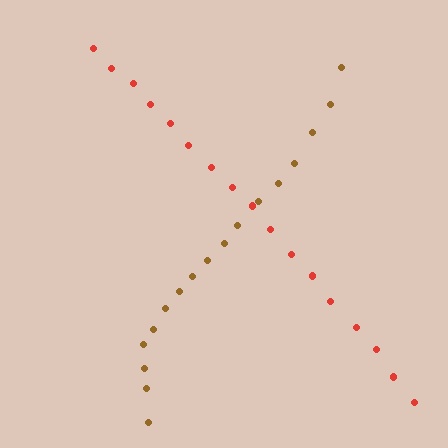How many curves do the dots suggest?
There are 2 distinct paths.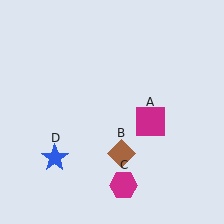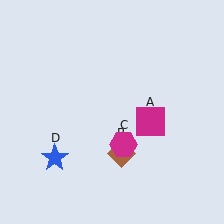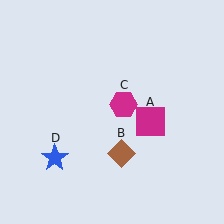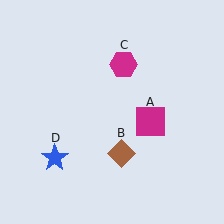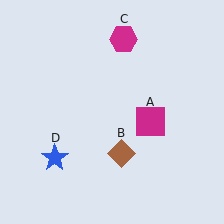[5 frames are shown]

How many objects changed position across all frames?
1 object changed position: magenta hexagon (object C).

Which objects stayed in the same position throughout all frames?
Magenta square (object A) and brown diamond (object B) and blue star (object D) remained stationary.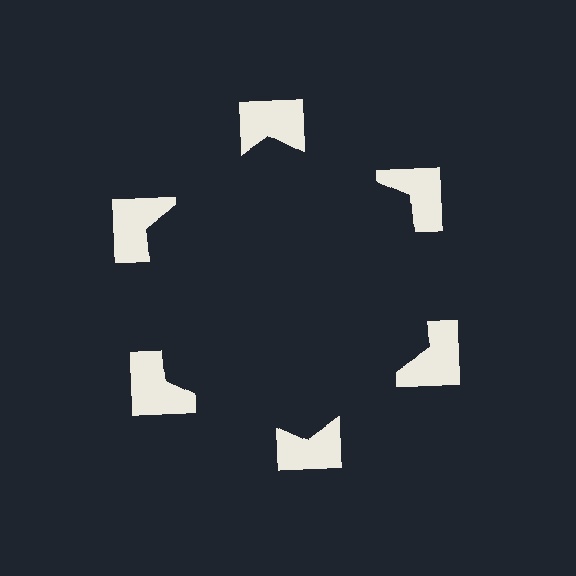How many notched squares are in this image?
There are 6 — one at each vertex of the illusory hexagon.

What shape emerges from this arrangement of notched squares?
An illusory hexagon — its edges are inferred from the aligned wedge cuts in the notched squares, not physically drawn.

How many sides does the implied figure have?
6 sides.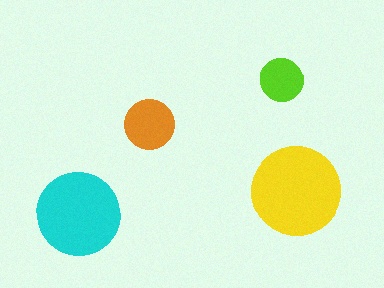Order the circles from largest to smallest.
the yellow one, the cyan one, the orange one, the lime one.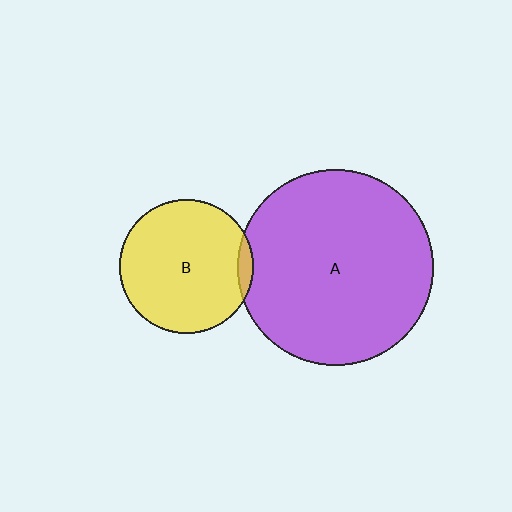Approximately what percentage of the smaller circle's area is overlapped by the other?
Approximately 5%.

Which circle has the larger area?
Circle A (purple).